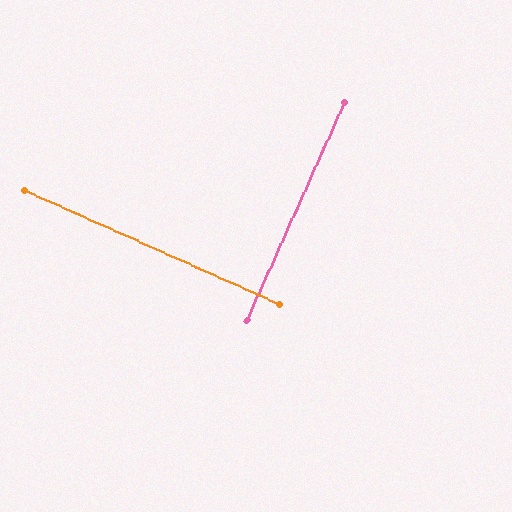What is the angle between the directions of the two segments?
Approximately 90 degrees.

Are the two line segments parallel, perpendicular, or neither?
Perpendicular — they meet at approximately 90°.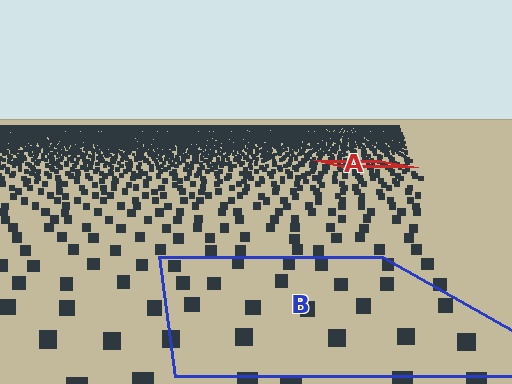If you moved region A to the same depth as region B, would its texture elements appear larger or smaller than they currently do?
They would appear larger. At a closer depth, the same texture elements are projected at a bigger on-screen size.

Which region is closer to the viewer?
Region B is closer. The texture elements there are larger and more spread out.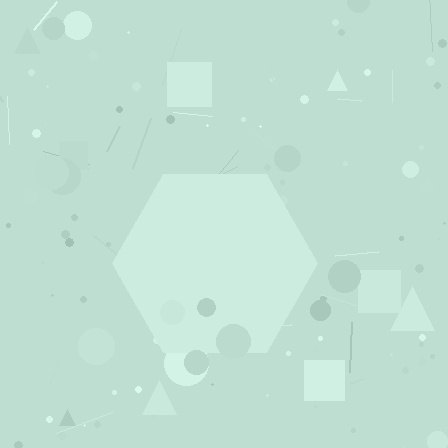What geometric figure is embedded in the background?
A hexagon is embedded in the background.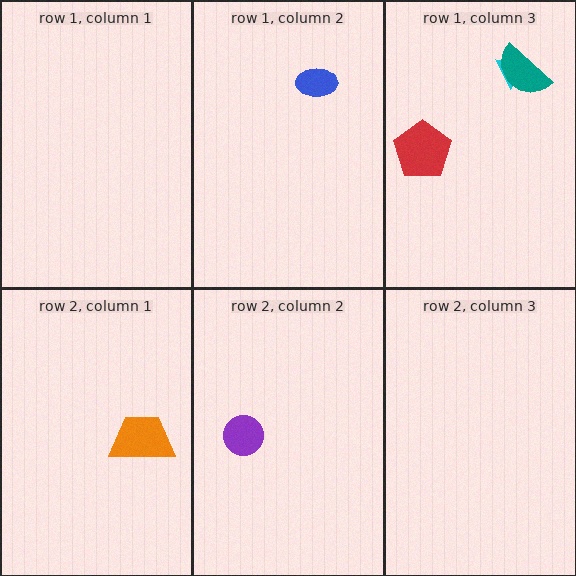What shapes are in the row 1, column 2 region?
The blue ellipse.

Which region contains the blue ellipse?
The row 1, column 2 region.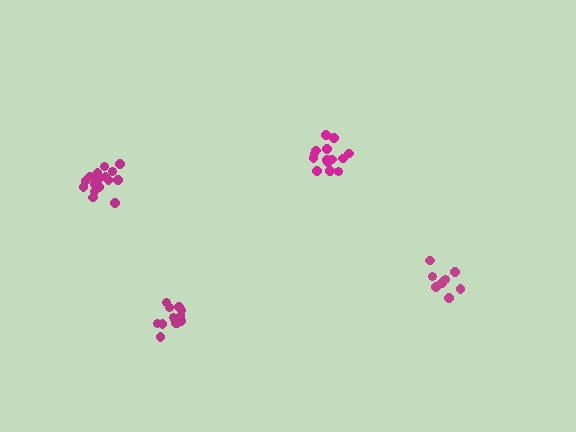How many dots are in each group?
Group 1: 16 dots, Group 2: 10 dots, Group 3: 15 dots, Group 4: 12 dots (53 total).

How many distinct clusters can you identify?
There are 4 distinct clusters.